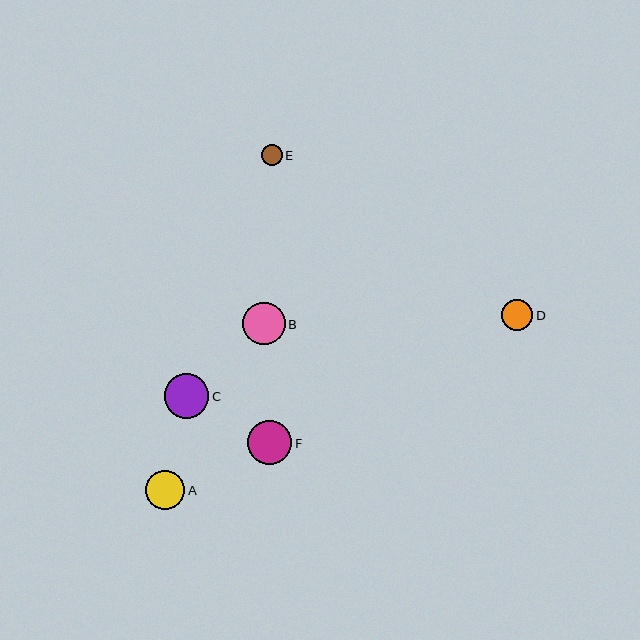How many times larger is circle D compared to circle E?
Circle D is approximately 1.5 times the size of circle E.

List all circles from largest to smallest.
From largest to smallest: F, C, B, A, D, E.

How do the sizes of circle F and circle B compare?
Circle F and circle B are approximately the same size.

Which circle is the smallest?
Circle E is the smallest with a size of approximately 21 pixels.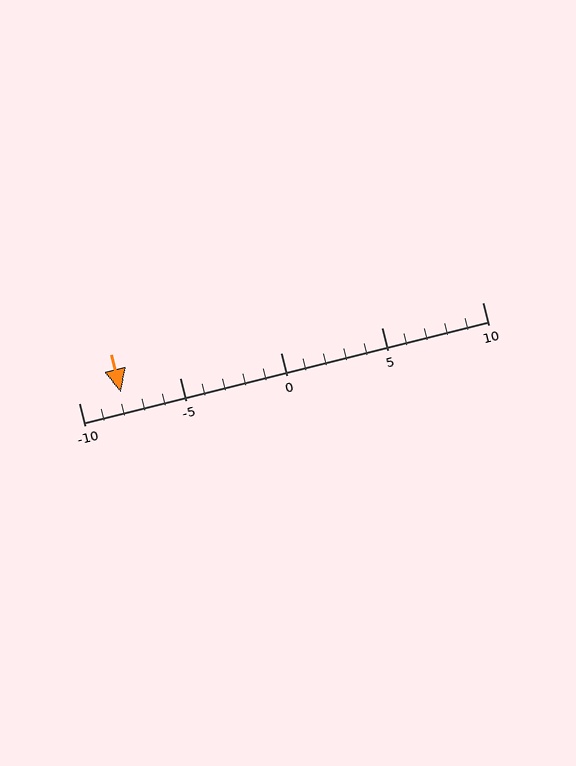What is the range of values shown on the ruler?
The ruler shows values from -10 to 10.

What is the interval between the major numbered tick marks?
The major tick marks are spaced 5 units apart.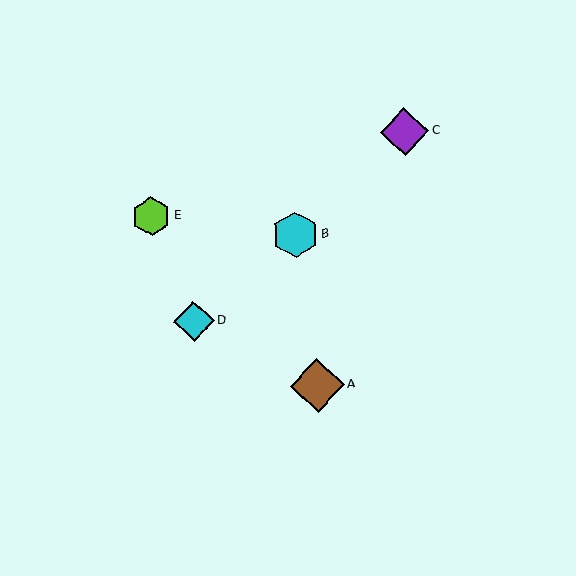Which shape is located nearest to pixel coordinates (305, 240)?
The cyan hexagon (labeled B) at (295, 235) is nearest to that location.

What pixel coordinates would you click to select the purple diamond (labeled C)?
Click at (405, 132) to select the purple diamond C.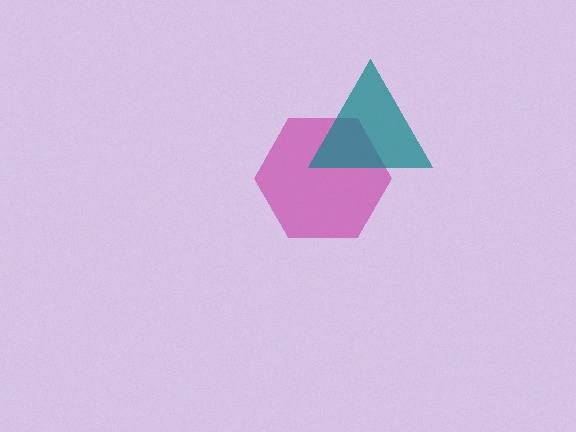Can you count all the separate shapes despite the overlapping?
Yes, there are 2 separate shapes.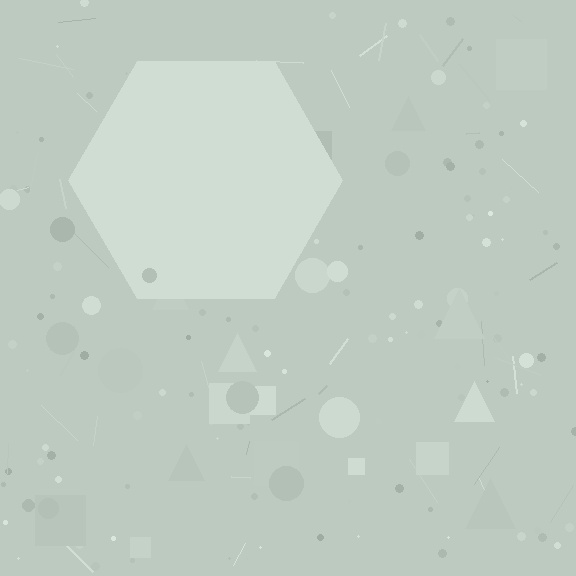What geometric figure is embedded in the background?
A hexagon is embedded in the background.